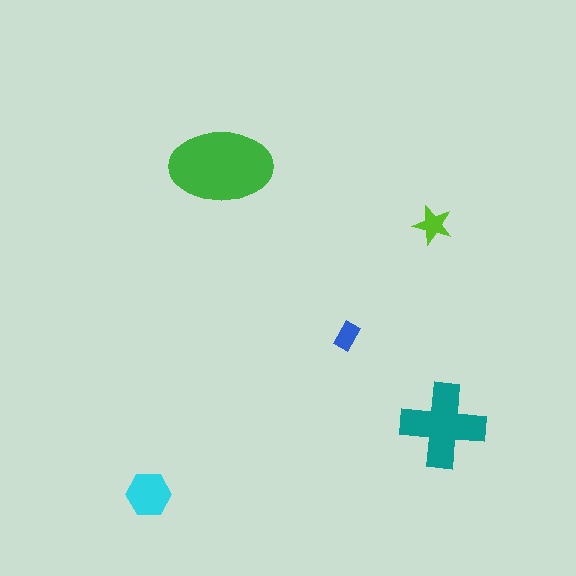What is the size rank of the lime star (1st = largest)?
4th.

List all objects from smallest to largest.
The blue rectangle, the lime star, the cyan hexagon, the teal cross, the green ellipse.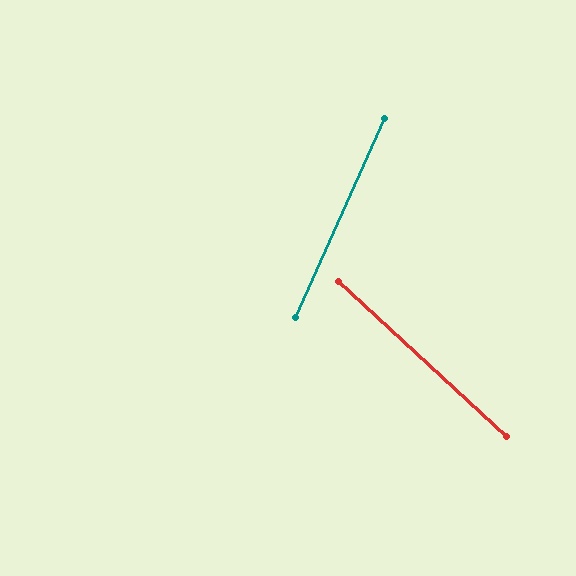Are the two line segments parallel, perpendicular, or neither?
Neither parallel nor perpendicular — they differ by about 72°.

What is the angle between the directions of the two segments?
Approximately 72 degrees.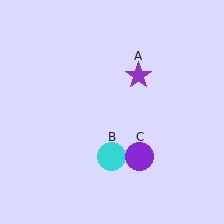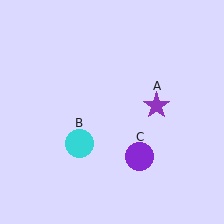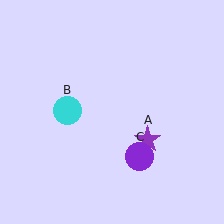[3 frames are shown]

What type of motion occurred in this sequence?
The purple star (object A), cyan circle (object B) rotated clockwise around the center of the scene.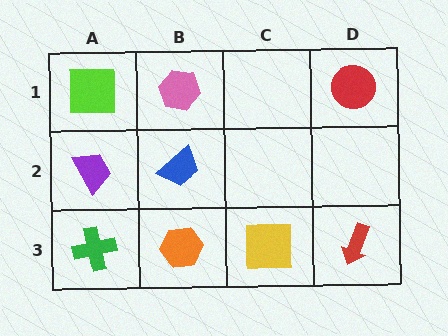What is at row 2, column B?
A blue trapezoid.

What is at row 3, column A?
A green cross.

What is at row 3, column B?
An orange hexagon.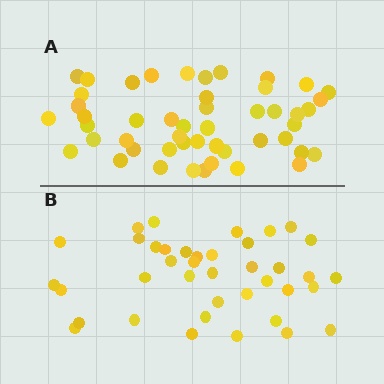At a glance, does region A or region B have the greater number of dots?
Region A (the top region) has more dots.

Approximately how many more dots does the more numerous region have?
Region A has roughly 10 or so more dots than region B.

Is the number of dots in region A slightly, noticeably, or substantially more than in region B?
Region A has noticeably more, but not dramatically so. The ratio is roughly 1.3 to 1.